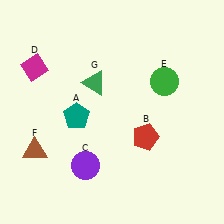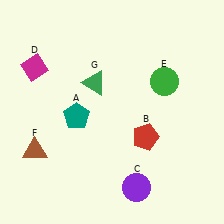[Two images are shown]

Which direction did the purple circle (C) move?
The purple circle (C) moved right.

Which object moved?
The purple circle (C) moved right.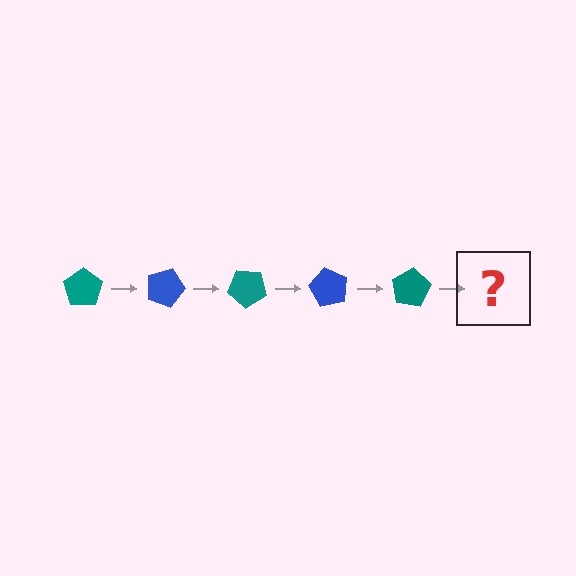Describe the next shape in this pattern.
It should be a blue pentagon, rotated 100 degrees from the start.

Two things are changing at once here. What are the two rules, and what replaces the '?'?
The two rules are that it rotates 20 degrees each step and the color cycles through teal and blue. The '?' should be a blue pentagon, rotated 100 degrees from the start.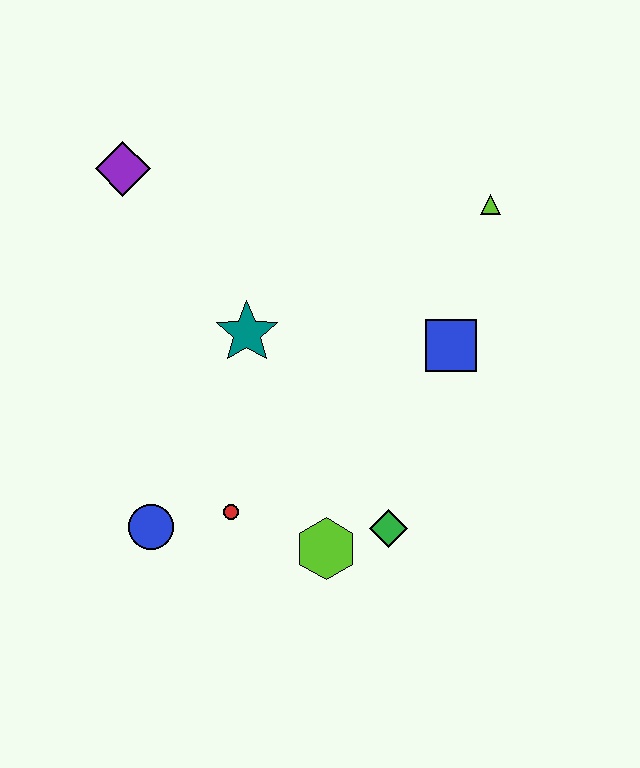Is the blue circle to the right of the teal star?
No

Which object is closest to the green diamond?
The lime hexagon is closest to the green diamond.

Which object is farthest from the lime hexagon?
The purple diamond is farthest from the lime hexagon.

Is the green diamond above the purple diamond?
No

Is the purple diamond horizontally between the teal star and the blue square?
No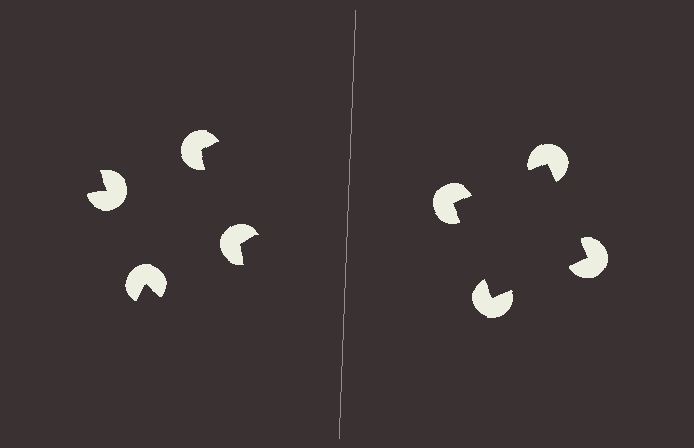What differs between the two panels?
The pac-man discs are positioned identically on both sides; only the wedge orientations differ. On the right they align to a square; on the left they are misaligned.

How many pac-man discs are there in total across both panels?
8 — 4 on each side.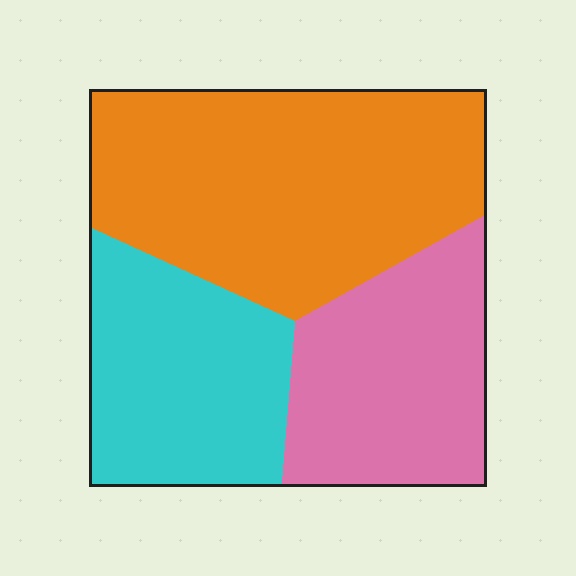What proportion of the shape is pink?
Pink takes up about one quarter (1/4) of the shape.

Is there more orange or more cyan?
Orange.